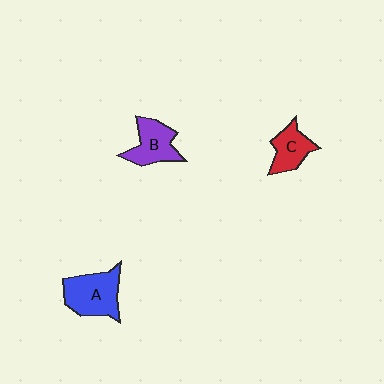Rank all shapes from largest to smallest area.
From largest to smallest: A (blue), B (purple), C (red).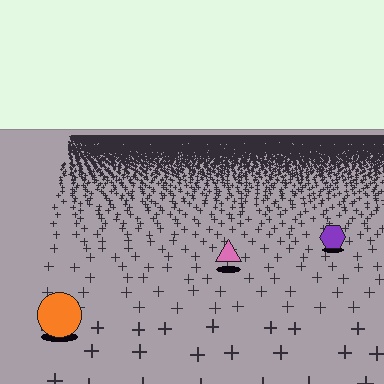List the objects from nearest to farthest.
From nearest to farthest: the orange circle, the pink triangle, the purple hexagon.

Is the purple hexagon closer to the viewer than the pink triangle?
No. The pink triangle is closer — you can tell from the texture gradient: the ground texture is coarser near it.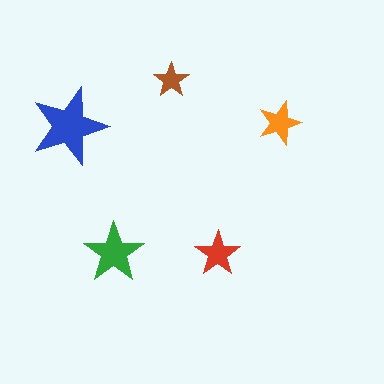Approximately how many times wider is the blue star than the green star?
About 1.5 times wider.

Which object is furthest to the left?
The blue star is leftmost.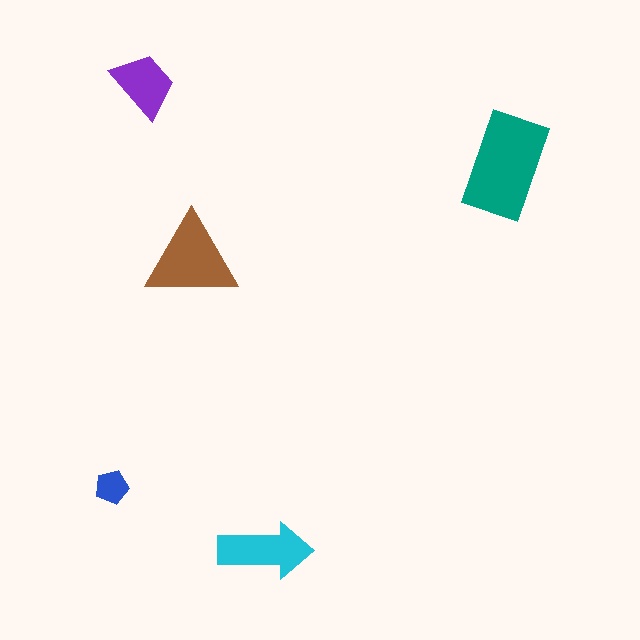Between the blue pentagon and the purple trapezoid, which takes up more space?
The purple trapezoid.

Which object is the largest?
The teal rectangle.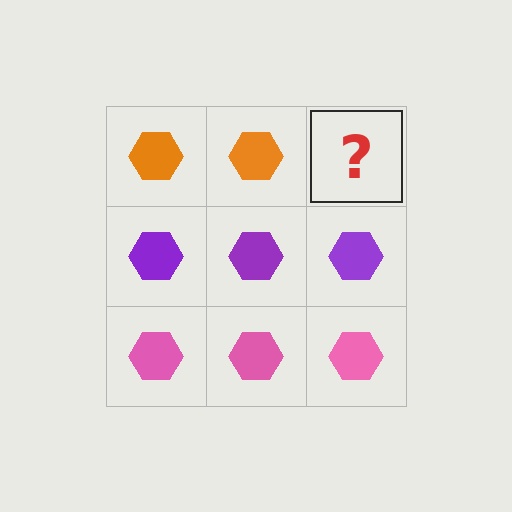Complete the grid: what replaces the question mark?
The question mark should be replaced with an orange hexagon.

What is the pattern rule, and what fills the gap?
The rule is that each row has a consistent color. The gap should be filled with an orange hexagon.